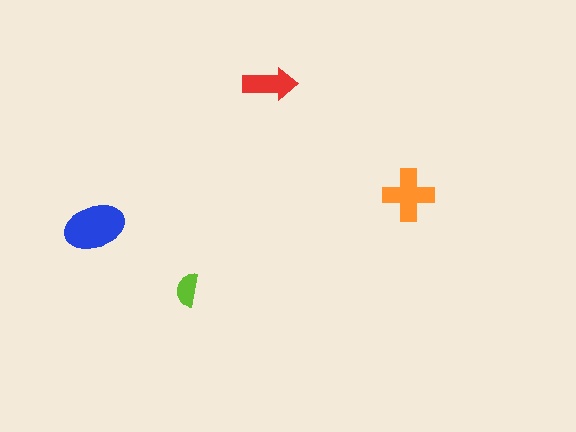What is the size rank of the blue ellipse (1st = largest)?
1st.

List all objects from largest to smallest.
The blue ellipse, the orange cross, the red arrow, the lime semicircle.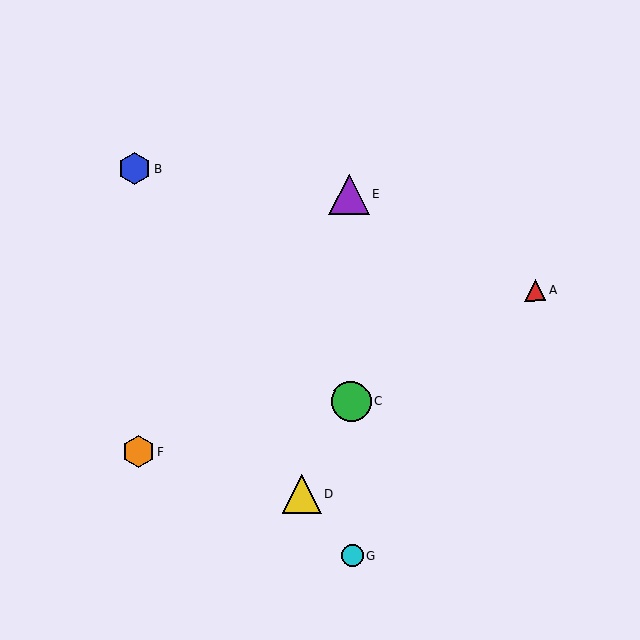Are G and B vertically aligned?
No, G is at x≈352 and B is at x≈135.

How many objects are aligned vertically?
3 objects (C, E, G) are aligned vertically.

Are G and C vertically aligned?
Yes, both are at x≈352.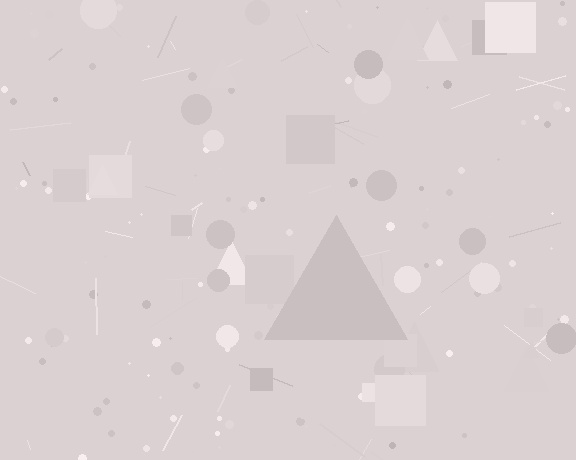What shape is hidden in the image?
A triangle is hidden in the image.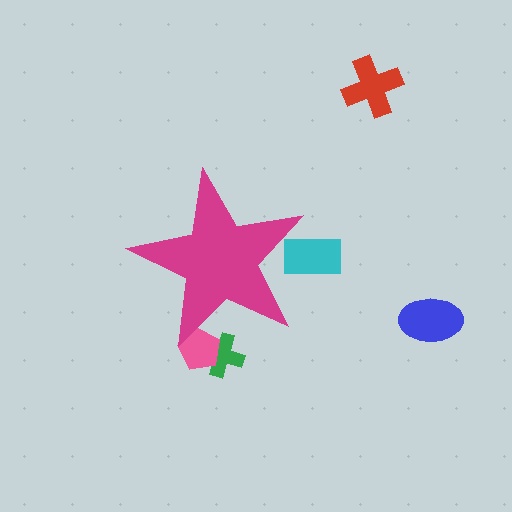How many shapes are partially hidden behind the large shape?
3 shapes are partially hidden.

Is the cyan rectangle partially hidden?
Yes, the cyan rectangle is partially hidden behind the magenta star.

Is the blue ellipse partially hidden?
No, the blue ellipse is fully visible.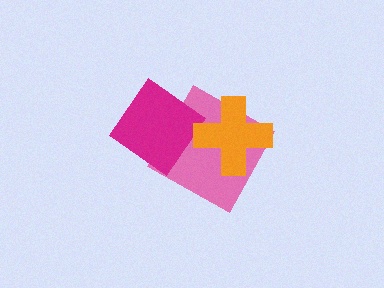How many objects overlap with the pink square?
2 objects overlap with the pink square.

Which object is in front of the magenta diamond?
The orange cross is in front of the magenta diamond.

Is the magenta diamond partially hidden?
Yes, it is partially covered by another shape.